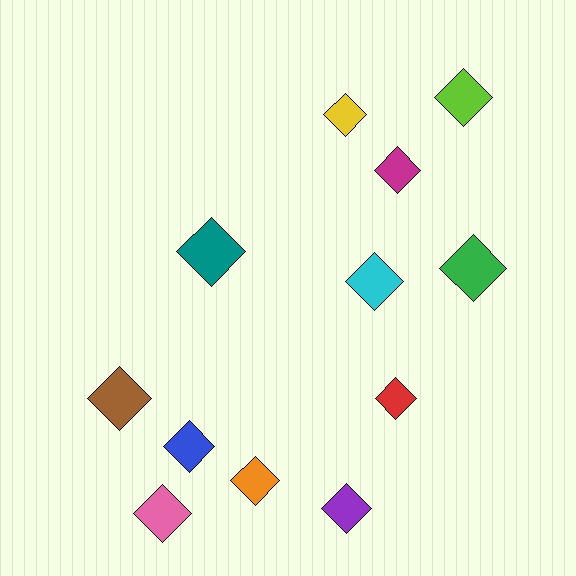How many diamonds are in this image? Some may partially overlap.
There are 12 diamonds.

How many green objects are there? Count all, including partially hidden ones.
There is 1 green object.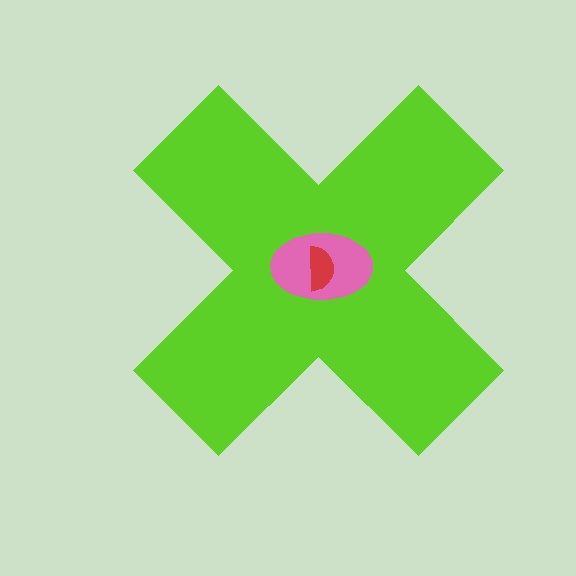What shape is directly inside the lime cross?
The pink ellipse.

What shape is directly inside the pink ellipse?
The red semicircle.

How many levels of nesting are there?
3.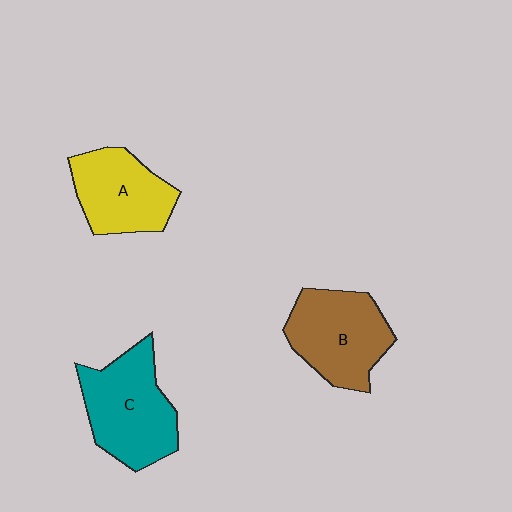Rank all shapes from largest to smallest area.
From largest to smallest: C (teal), B (brown), A (yellow).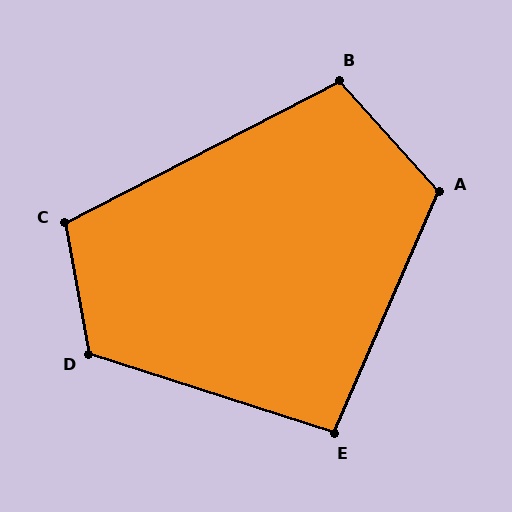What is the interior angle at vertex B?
Approximately 105 degrees (obtuse).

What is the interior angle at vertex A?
Approximately 115 degrees (obtuse).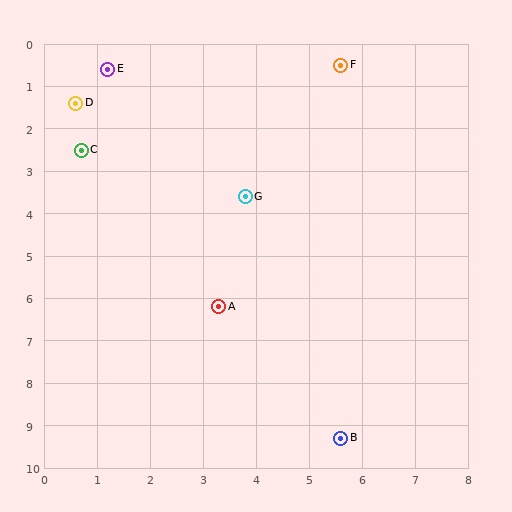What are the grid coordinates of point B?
Point B is at approximately (5.6, 9.3).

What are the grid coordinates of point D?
Point D is at approximately (0.6, 1.4).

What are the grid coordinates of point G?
Point G is at approximately (3.8, 3.6).